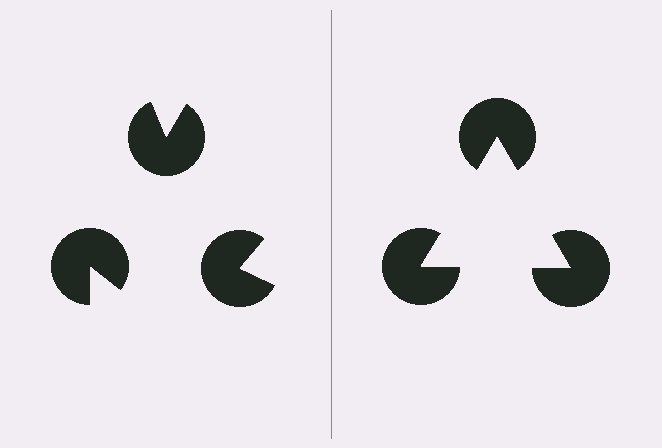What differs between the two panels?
The pac-man discs are positioned identically on both sides; only the wedge orientations differ. On the right they align to a triangle; on the left they are misaligned.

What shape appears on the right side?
An illusory triangle.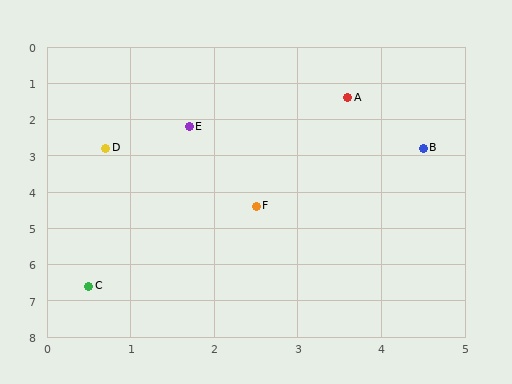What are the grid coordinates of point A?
Point A is at approximately (3.6, 1.4).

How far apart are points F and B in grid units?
Points F and B are about 2.6 grid units apart.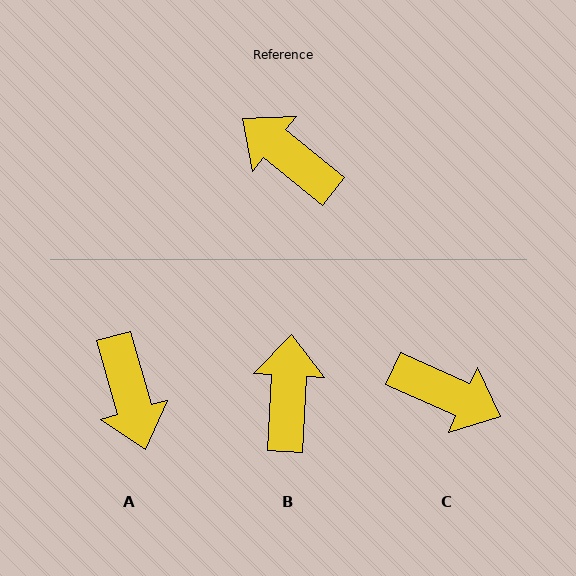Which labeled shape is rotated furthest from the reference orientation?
C, about 166 degrees away.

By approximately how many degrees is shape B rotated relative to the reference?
Approximately 54 degrees clockwise.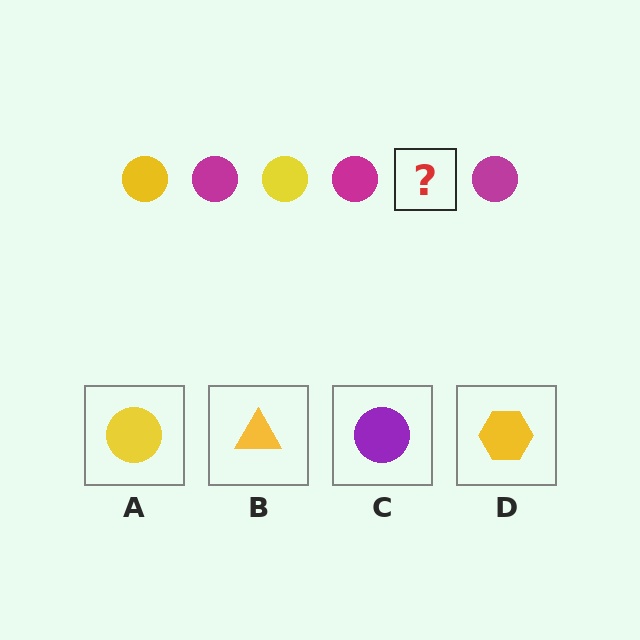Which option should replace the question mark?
Option A.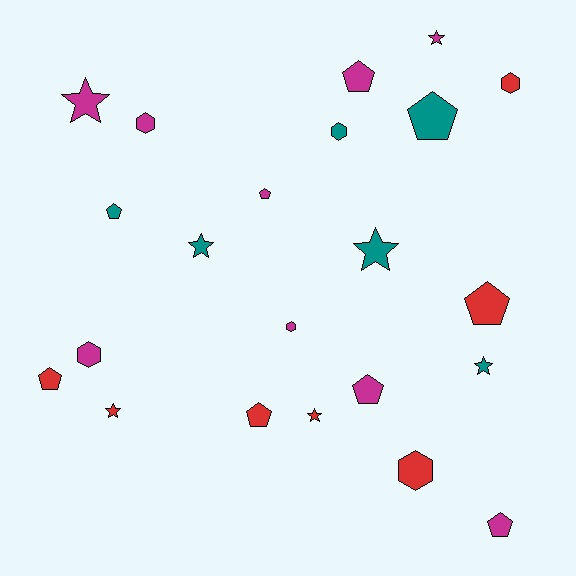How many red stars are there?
There are 2 red stars.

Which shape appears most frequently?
Pentagon, with 9 objects.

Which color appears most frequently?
Magenta, with 9 objects.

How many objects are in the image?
There are 22 objects.